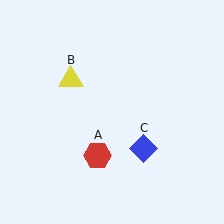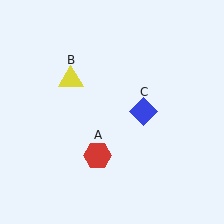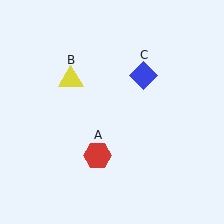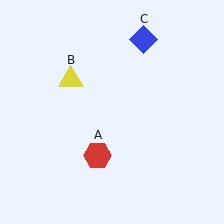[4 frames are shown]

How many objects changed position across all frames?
1 object changed position: blue diamond (object C).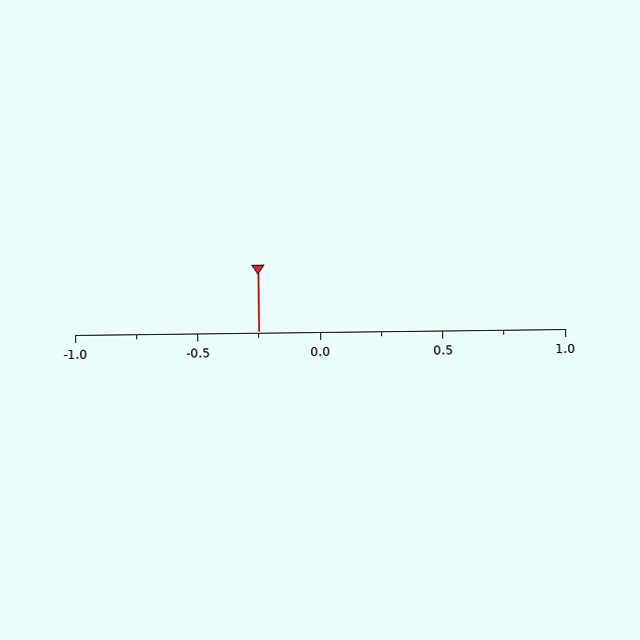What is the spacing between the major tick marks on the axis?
The major ticks are spaced 0.5 apart.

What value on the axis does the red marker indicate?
The marker indicates approximately -0.25.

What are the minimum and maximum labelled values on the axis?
The axis runs from -1.0 to 1.0.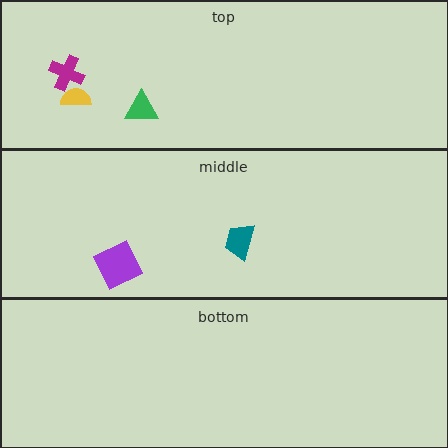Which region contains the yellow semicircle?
The top region.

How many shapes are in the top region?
3.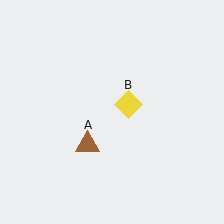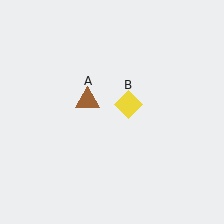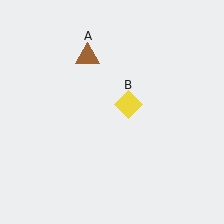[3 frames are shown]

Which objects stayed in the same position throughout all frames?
Yellow diamond (object B) remained stationary.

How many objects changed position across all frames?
1 object changed position: brown triangle (object A).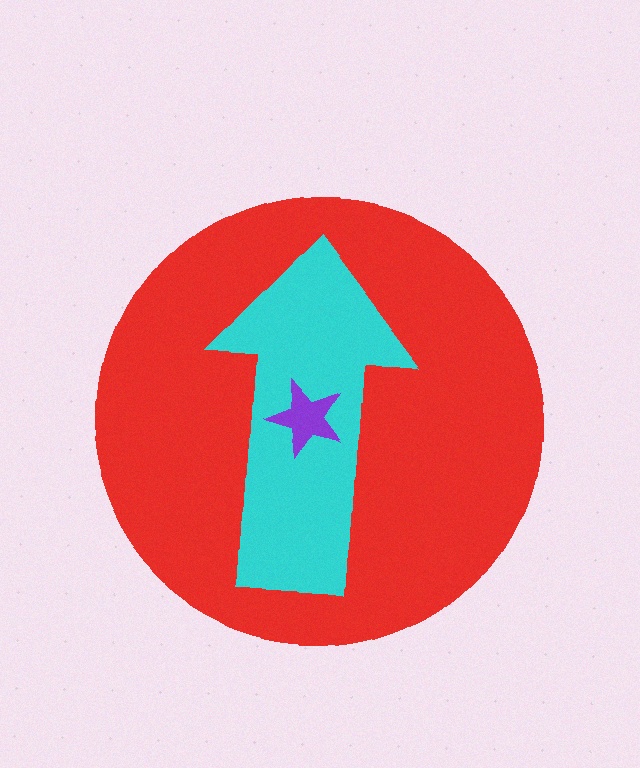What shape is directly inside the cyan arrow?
The purple star.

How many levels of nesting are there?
3.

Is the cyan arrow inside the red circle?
Yes.